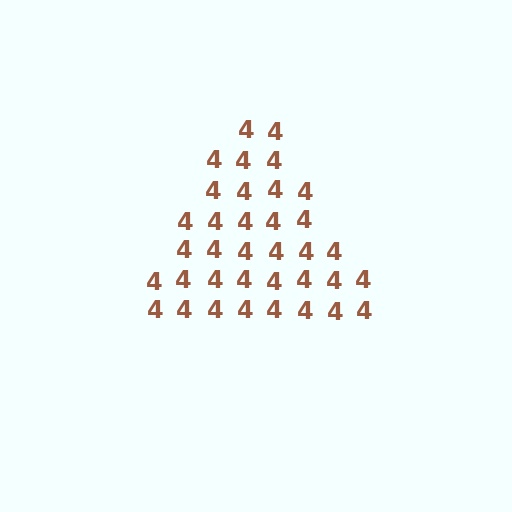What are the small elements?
The small elements are digit 4's.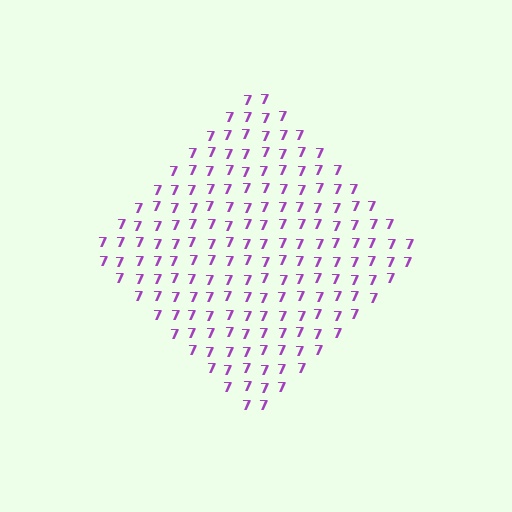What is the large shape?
The large shape is a diamond.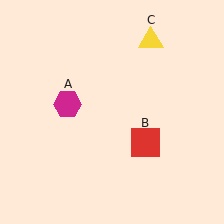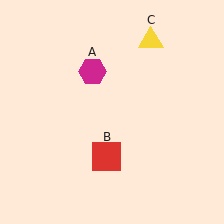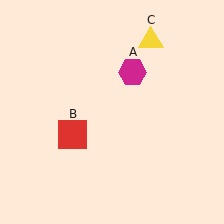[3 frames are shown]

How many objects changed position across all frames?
2 objects changed position: magenta hexagon (object A), red square (object B).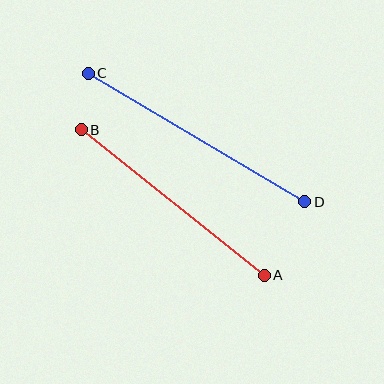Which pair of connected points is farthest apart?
Points C and D are farthest apart.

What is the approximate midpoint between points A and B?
The midpoint is at approximately (173, 203) pixels.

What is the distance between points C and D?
The distance is approximately 252 pixels.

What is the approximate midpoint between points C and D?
The midpoint is at approximately (197, 137) pixels.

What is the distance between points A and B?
The distance is approximately 234 pixels.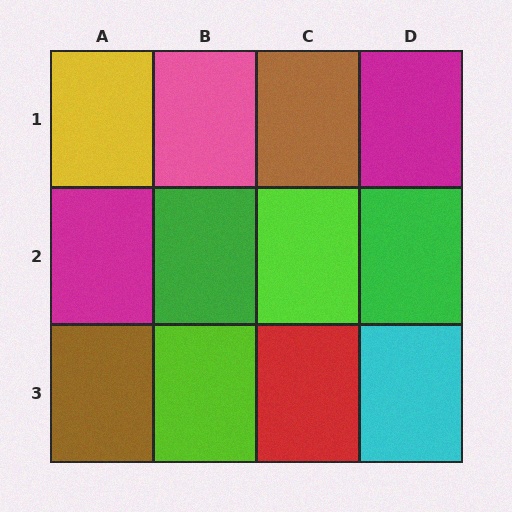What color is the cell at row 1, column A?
Yellow.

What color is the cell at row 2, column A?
Magenta.